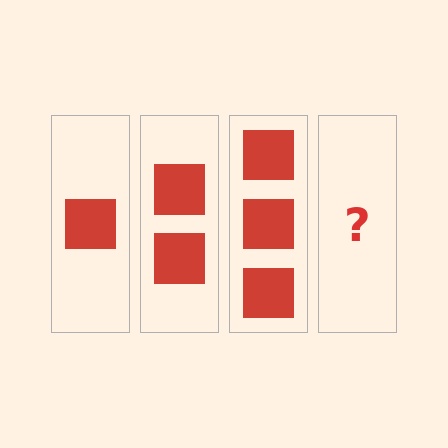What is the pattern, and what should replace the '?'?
The pattern is that each step adds one more square. The '?' should be 4 squares.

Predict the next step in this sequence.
The next step is 4 squares.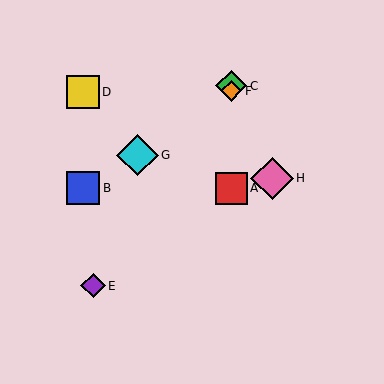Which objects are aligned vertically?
Objects A, C, F are aligned vertically.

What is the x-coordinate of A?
Object A is at x≈231.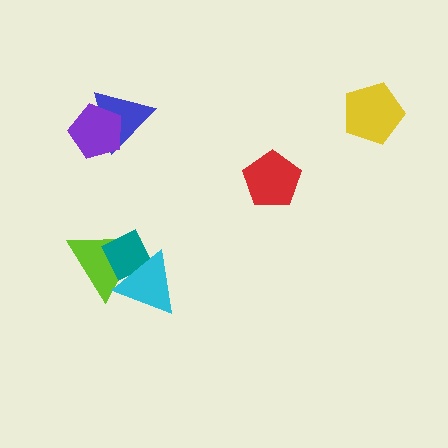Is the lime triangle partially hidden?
Yes, it is partially covered by another shape.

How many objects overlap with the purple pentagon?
1 object overlaps with the purple pentagon.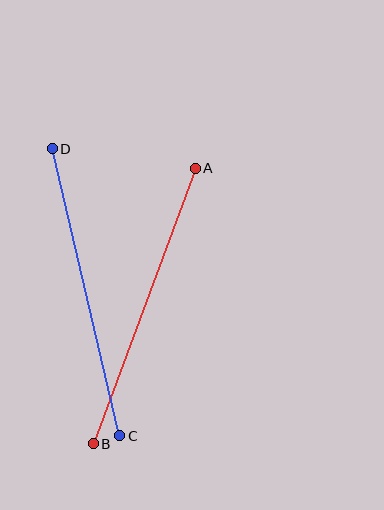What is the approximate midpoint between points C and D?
The midpoint is at approximately (86, 292) pixels.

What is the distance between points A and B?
The distance is approximately 294 pixels.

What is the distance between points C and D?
The distance is approximately 295 pixels.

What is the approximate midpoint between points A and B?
The midpoint is at approximately (144, 306) pixels.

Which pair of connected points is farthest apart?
Points C and D are farthest apart.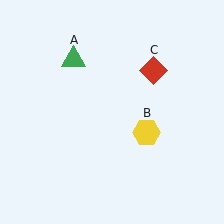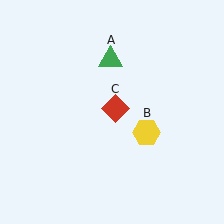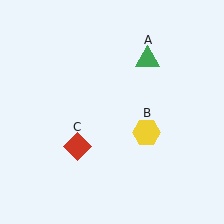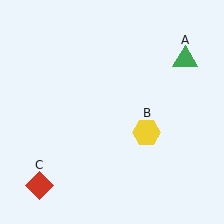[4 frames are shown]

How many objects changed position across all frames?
2 objects changed position: green triangle (object A), red diamond (object C).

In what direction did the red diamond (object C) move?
The red diamond (object C) moved down and to the left.